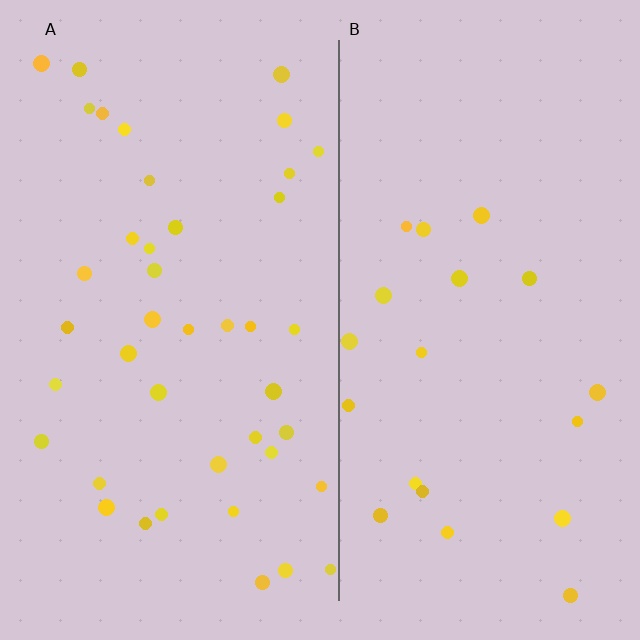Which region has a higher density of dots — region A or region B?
A (the left).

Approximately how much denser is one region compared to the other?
Approximately 2.1× — region A over region B.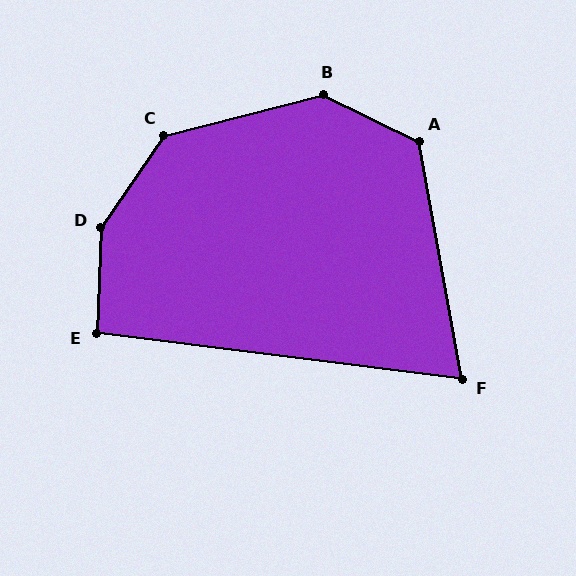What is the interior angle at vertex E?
Approximately 95 degrees (approximately right).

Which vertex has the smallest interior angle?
F, at approximately 73 degrees.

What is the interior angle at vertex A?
Approximately 126 degrees (obtuse).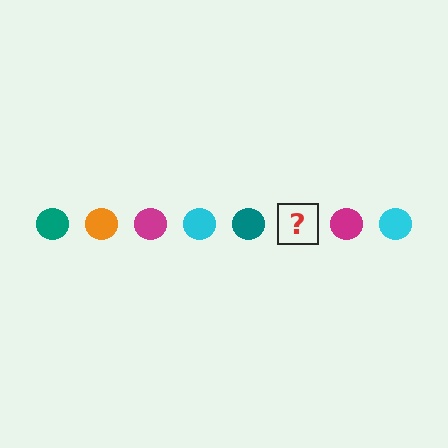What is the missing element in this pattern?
The missing element is an orange circle.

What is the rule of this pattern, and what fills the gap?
The rule is that the pattern cycles through teal, orange, magenta, cyan circles. The gap should be filled with an orange circle.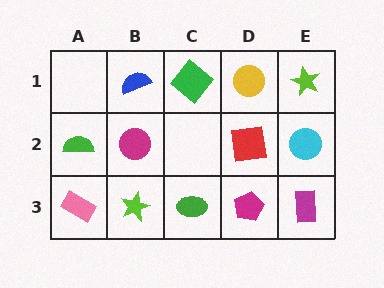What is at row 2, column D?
A red square.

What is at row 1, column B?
A blue semicircle.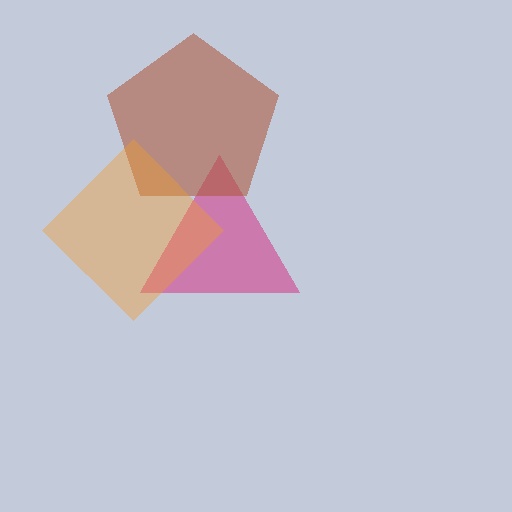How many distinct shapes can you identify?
There are 3 distinct shapes: a magenta triangle, a brown pentagon, an orange diamond.